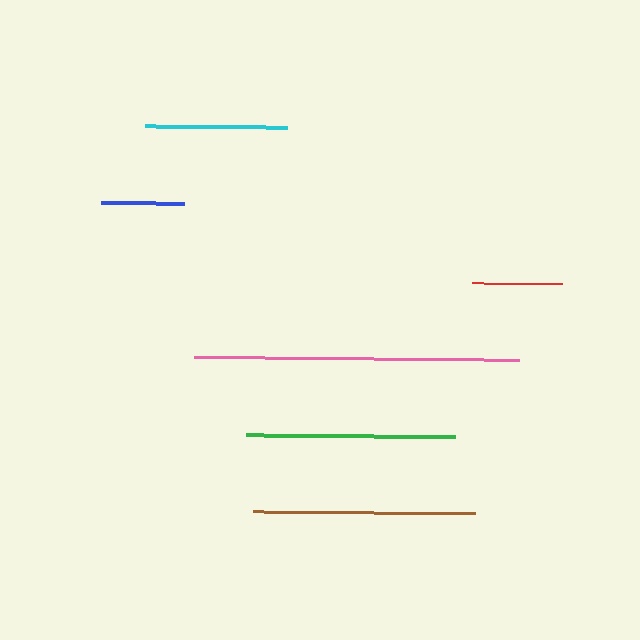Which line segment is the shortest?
The blue line is the shortest at approximately 83 pixels.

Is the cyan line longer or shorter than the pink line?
The pink line is longer than the cyan line.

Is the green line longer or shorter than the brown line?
The brown line is longer than the green line.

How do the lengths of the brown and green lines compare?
The brown and green lines are approximately the same length.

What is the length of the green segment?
The green segment is approximately 210 pixels long.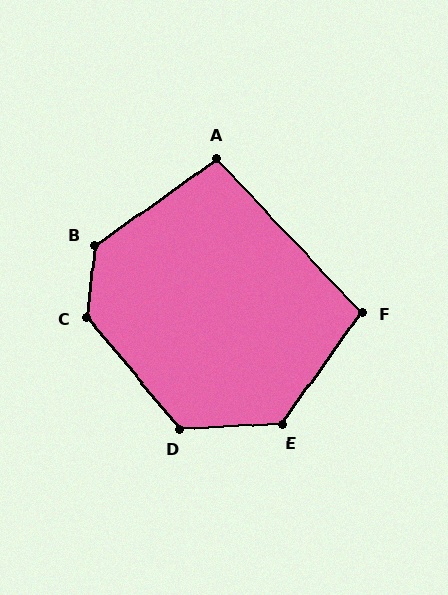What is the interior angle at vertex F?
Approximately 101 degrees (obtuse).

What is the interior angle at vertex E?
Approximately 129 degrees (obtuse).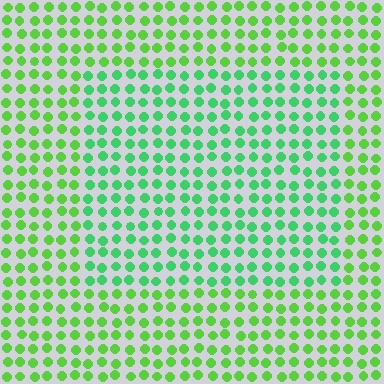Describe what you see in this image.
The image is filled with small lime elements in a uniform arrangement. A rectangle-shaped region is visible where the elements are tinted to a slightly different hue, forming a subtle color boundary.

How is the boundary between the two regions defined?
The boundary is defined purely by a slight shift in hue (about 29 degrees). Spacing, size, and orientation are identical on both sides.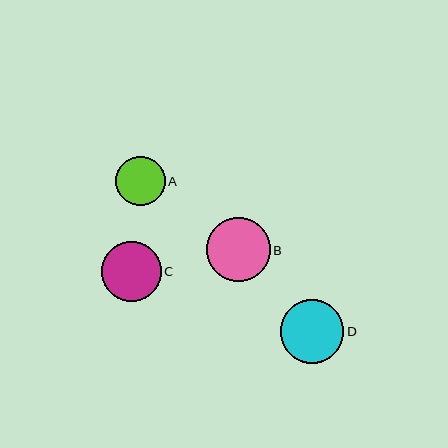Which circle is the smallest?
Circle A is the smallest with a size of approximately 50 pixels.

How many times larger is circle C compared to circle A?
Circle C is approximately 1.2 times the size of circle A.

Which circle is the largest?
Circle D is the largest with a size of approximately 63 pixels.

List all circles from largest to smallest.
From largest to smallest: D, B, C, A.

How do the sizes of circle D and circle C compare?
Circle D and circle C are approximately the same size.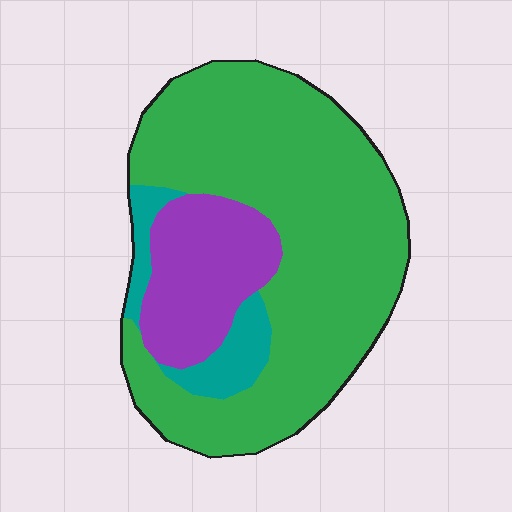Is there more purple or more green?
Green.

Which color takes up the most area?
Green, at roughly 70%.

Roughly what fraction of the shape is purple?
Purple takes up about one fifth (1/5) of the shape.